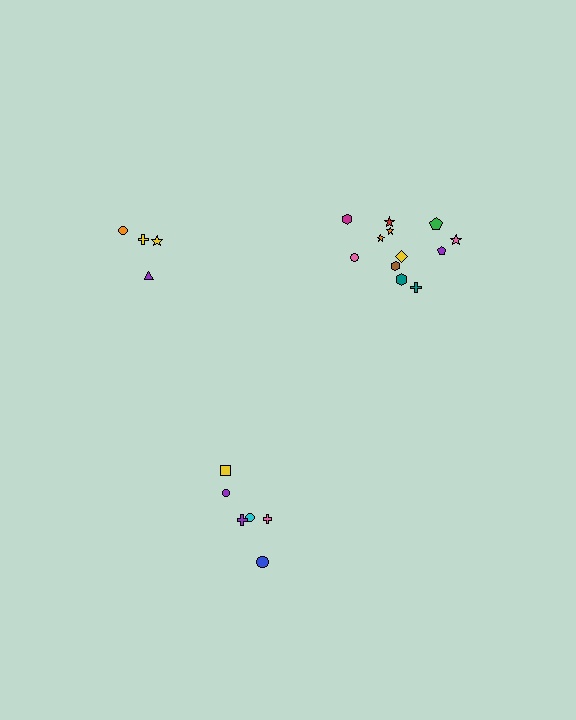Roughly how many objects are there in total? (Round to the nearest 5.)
Roughly 20 objects in total.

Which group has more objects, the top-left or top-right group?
The top-right group.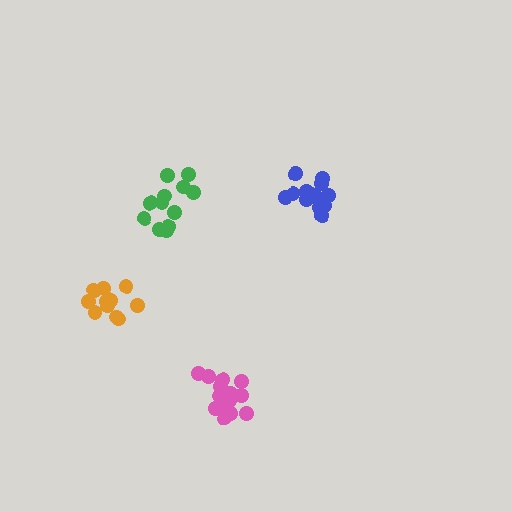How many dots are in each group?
Group 1: 15 dots, Group 2: 17 dots, Group 3: 12 dots, Group 4: 12 dots (56 total).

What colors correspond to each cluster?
The clusters are colored: pink, blue, green, orange.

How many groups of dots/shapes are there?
There are 4 groups.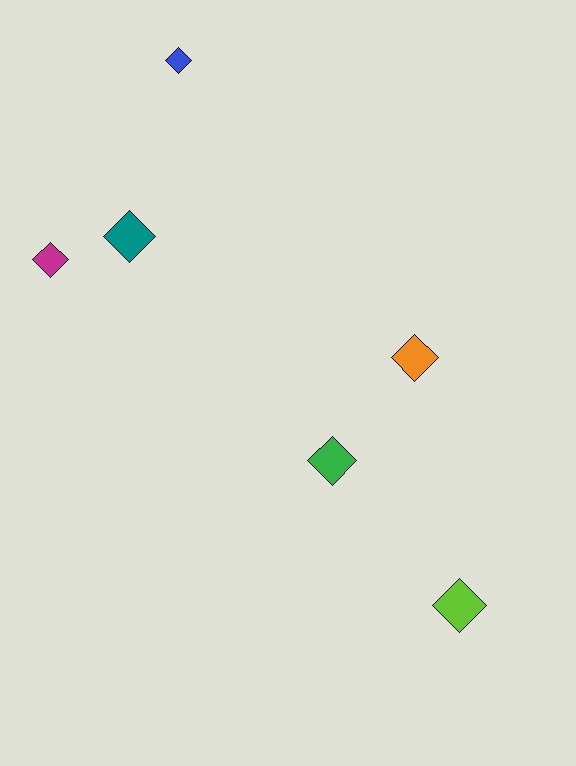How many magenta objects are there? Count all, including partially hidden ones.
There is 1 magenta object.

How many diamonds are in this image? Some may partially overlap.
There are 6 diamonds.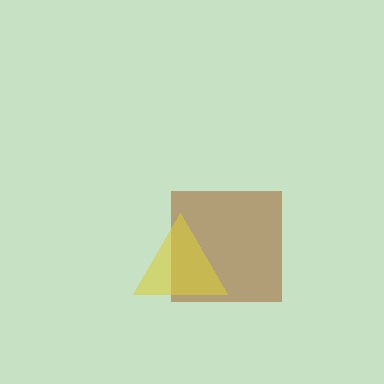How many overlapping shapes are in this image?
There are 2 overlapping shapes in the image.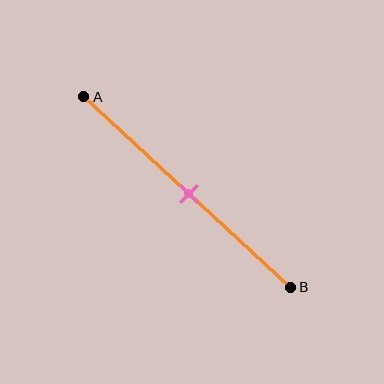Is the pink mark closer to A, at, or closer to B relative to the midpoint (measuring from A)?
The pink mark is approximately at the midpoint of segment AB.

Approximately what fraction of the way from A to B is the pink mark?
The pink mark is approximately 50% of the way from A to B.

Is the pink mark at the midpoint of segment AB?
Yes, the mark is approximately at the midpoint.